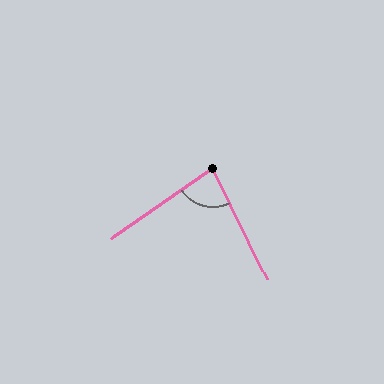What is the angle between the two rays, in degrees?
Approximately 81 degrees.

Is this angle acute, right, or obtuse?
It is acute.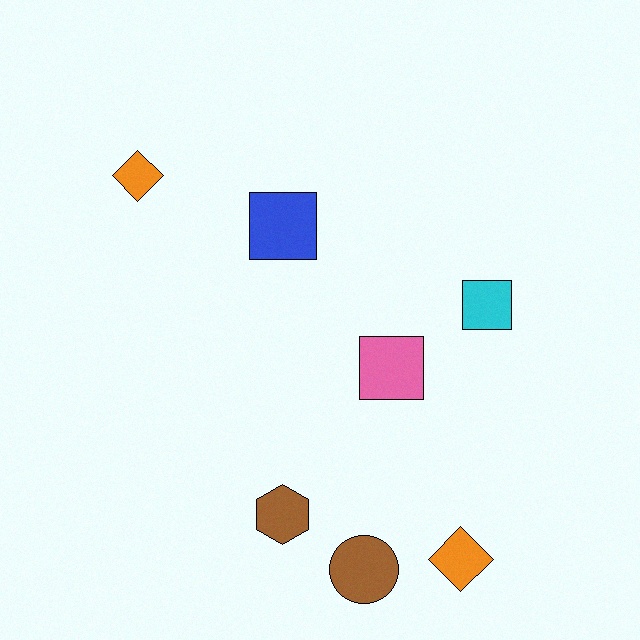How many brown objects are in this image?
There are 2 brown objects.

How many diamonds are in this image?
There are 2 diamonds.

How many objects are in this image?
There are 7 objects.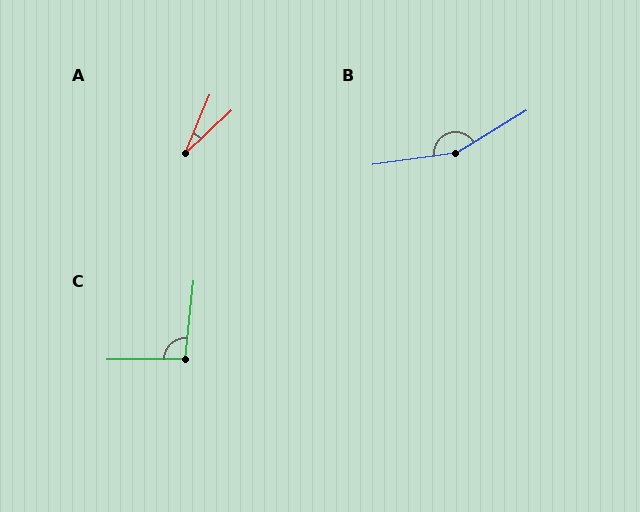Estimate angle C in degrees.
Approximately 96 degrees.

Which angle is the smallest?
A, at approximately 24 degrees.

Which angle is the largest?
B, at approximately 157 degrees.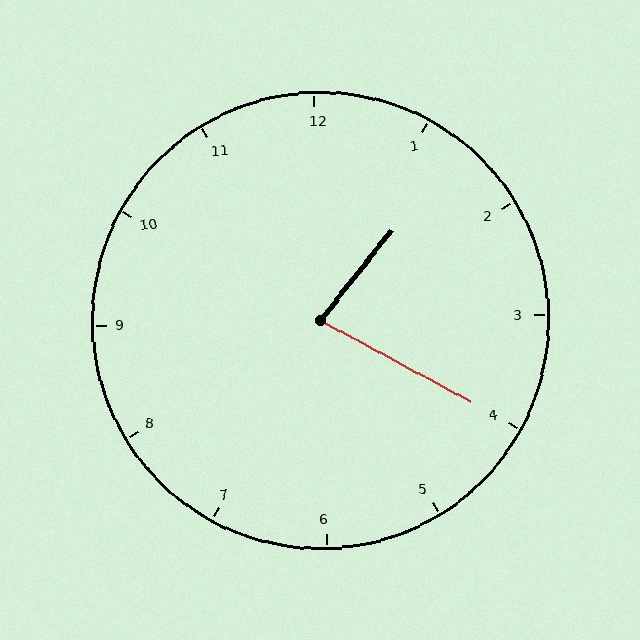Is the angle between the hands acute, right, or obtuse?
It is acute.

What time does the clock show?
1:20.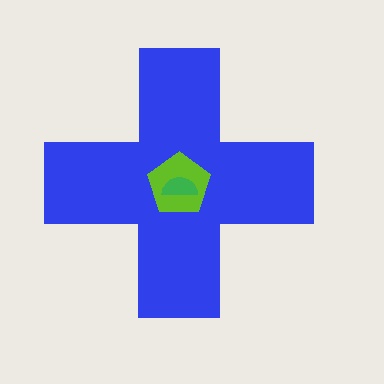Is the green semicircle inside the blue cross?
Yes.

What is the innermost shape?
The green semicircle.